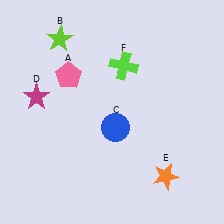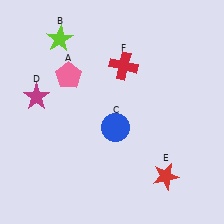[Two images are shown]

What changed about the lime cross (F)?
In Image 1, F is lime. In Image 2, it changed to red.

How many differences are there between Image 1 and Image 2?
There are 2 differences between the two images.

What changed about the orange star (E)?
In Image 1, E is orange. In Image 2, it changed to red.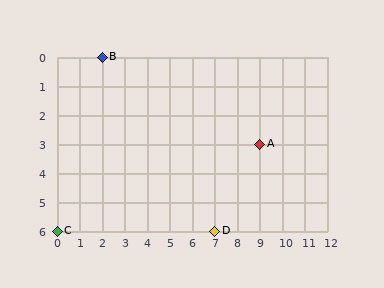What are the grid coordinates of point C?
Point C is at grid coordinates (0, 6).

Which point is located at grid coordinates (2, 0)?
Point B is at (2, 0).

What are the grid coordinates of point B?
Point B is at grid coordinates (2, 0).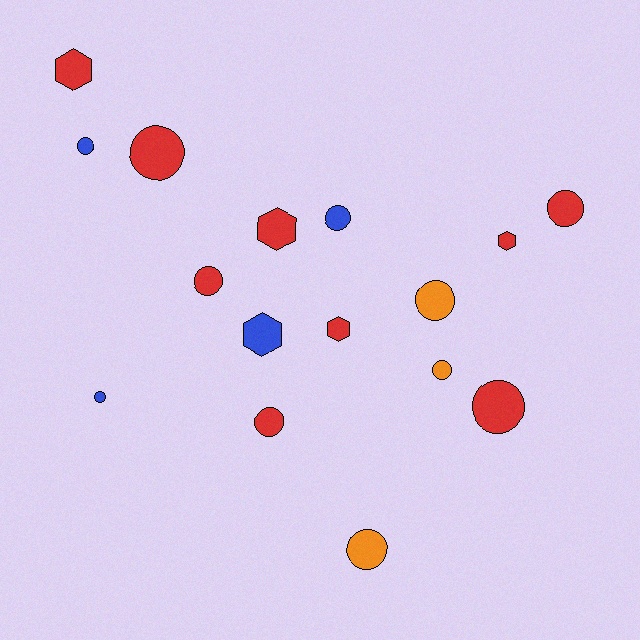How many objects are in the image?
There are 16 objects.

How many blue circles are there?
There are 3 blue circles.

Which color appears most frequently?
Red, with 9 objects.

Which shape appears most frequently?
Circle, with 11 objects.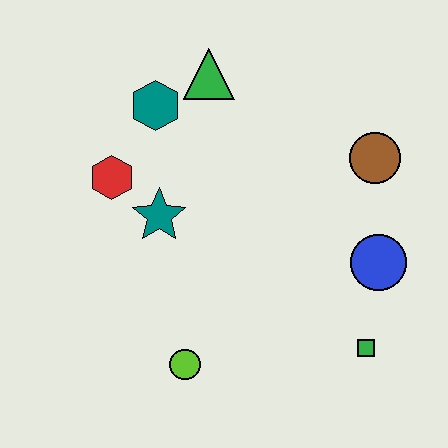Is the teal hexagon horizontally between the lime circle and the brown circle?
No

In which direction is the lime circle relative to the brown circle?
The lime circle is below the brown circle.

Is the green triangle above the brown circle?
Yes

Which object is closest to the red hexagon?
The teal star is closest to the red hexagon.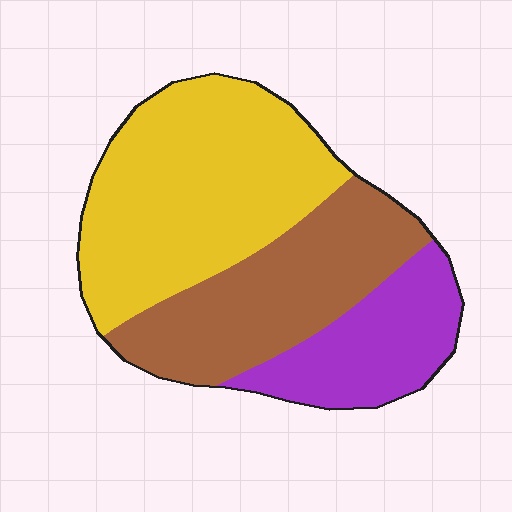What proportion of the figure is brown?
Brown takes up about one third (1/3) of the figure.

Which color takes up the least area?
Purple, at roughly 20%.